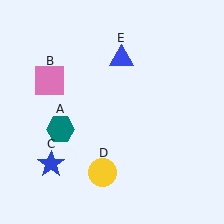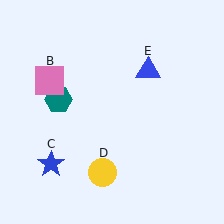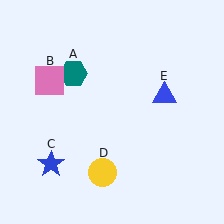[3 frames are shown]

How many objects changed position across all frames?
2 objects changed position: teal hexagon (object A), blue triangle (object E).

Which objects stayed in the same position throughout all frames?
Pink square (object B) and blue star (object C) and yellow circle (object D) remained stationary.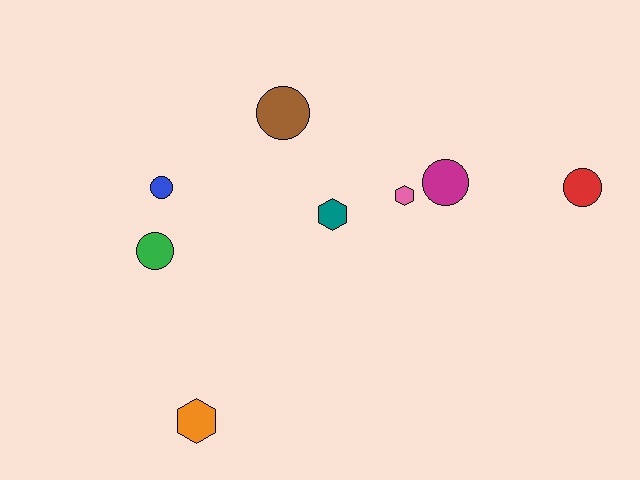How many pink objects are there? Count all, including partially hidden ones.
There is 1 pink object.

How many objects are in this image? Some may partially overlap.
There are 8 objects.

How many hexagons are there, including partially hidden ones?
There are 3 hexagons.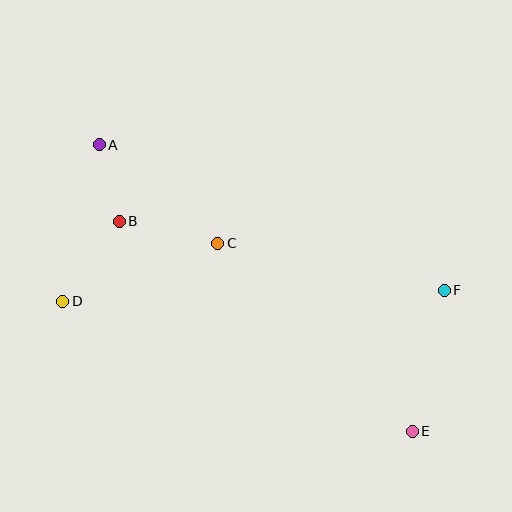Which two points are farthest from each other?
Points A and E are farthest from each other.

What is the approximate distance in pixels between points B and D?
The distance between B and D is approximately 98 pixels.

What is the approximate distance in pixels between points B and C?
The distance between B and C is approximately 101 pixels.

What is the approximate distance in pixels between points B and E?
The distance between B and E is approximately 361 pixels.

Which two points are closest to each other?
Points A and B are closest to each other.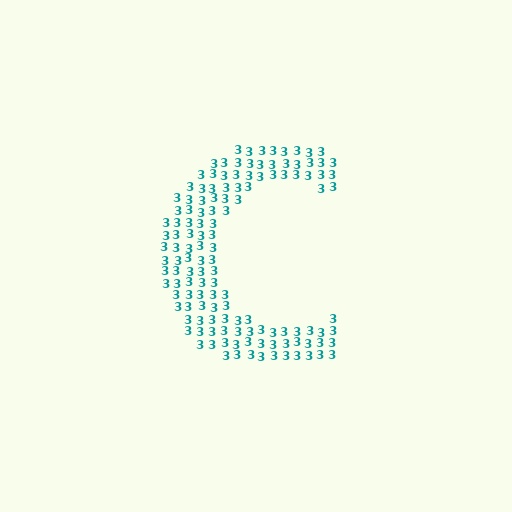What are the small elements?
The small elements are digit 3's.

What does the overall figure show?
The overall figure shows the letter C.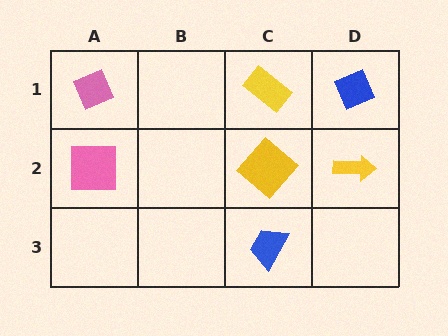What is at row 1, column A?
A pink diamond.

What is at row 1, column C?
A yellow rectangle.